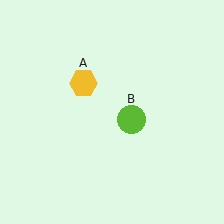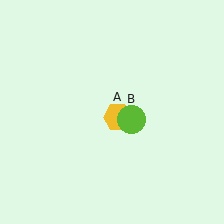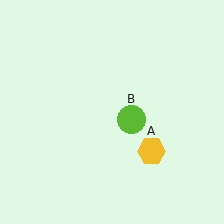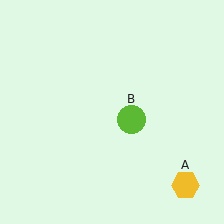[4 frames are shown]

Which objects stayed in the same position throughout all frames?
Lime circle (object B) remained stationary.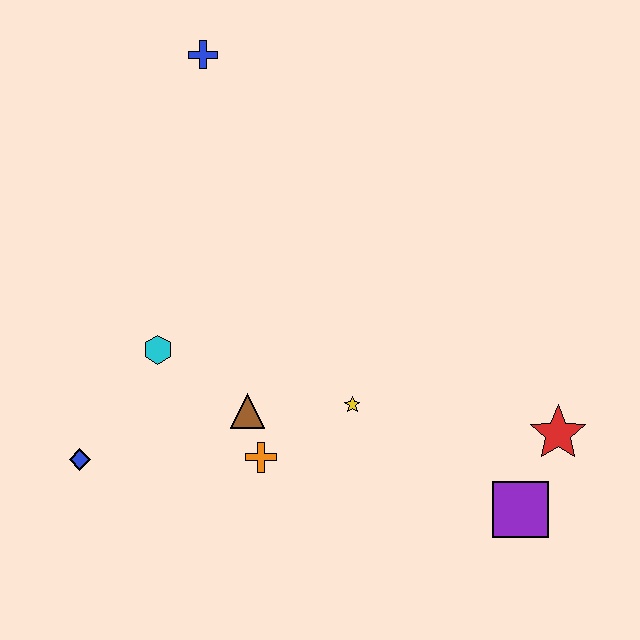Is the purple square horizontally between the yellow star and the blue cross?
No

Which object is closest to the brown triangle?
The orange cross is closest to the brown triangle.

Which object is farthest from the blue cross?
The purple square is farthest from the blue cross.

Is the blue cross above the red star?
Yes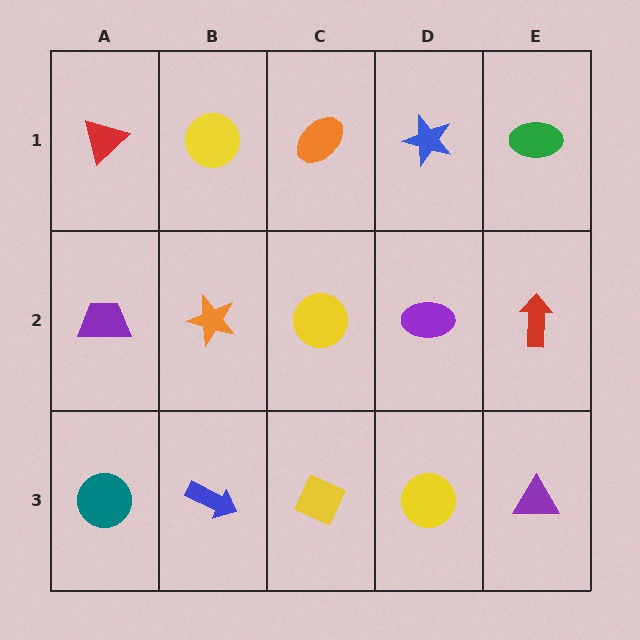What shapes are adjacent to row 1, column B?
An orange star (row 2, column B), a red triangle (row 1, column A), an orange ellipse (row 1, column C).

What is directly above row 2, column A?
A red triangle.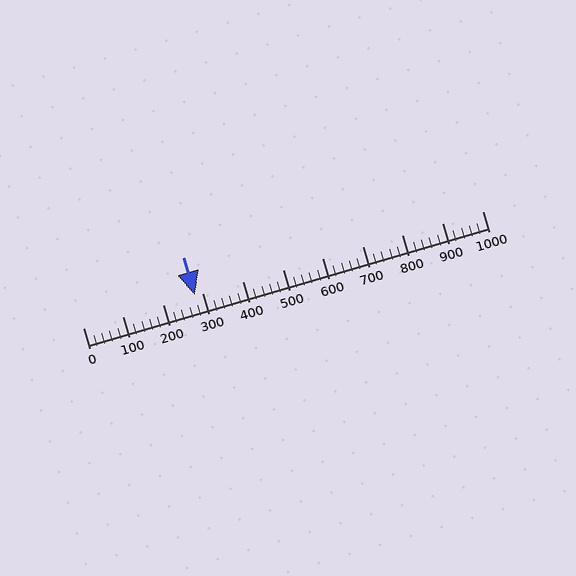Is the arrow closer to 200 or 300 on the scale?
The arrow is closer to 300.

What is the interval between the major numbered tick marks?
The major tick marks are spaced 100 units apart.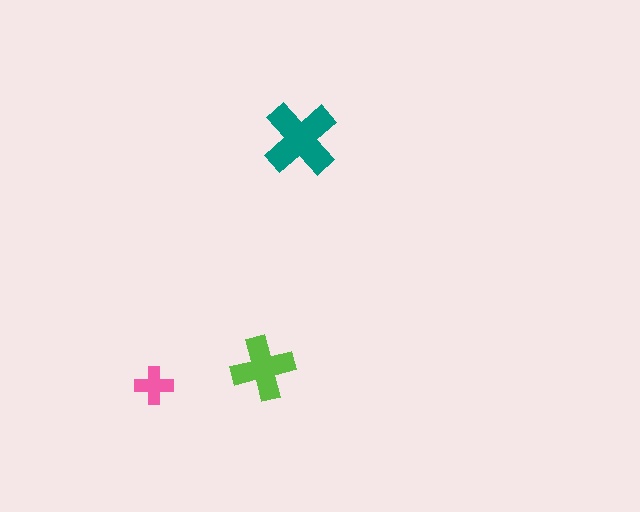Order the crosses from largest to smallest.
the teal one, the lime one, the pink one.